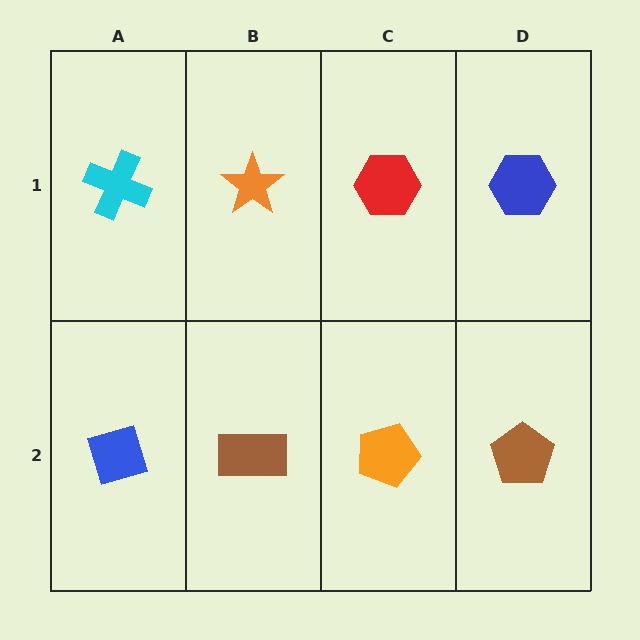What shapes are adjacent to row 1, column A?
A blue diamond (row 2, column A), an orange star (row 1, column B).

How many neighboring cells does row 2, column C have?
3.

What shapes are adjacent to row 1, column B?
A brown rectangle (row 2, column B), a cyan cross (row 1, column A), a red hexagon (row 1, column C).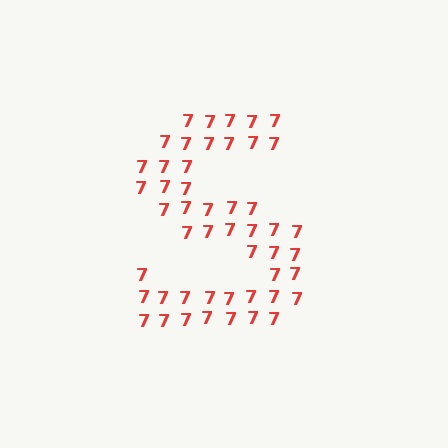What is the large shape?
The large shape is the letter S.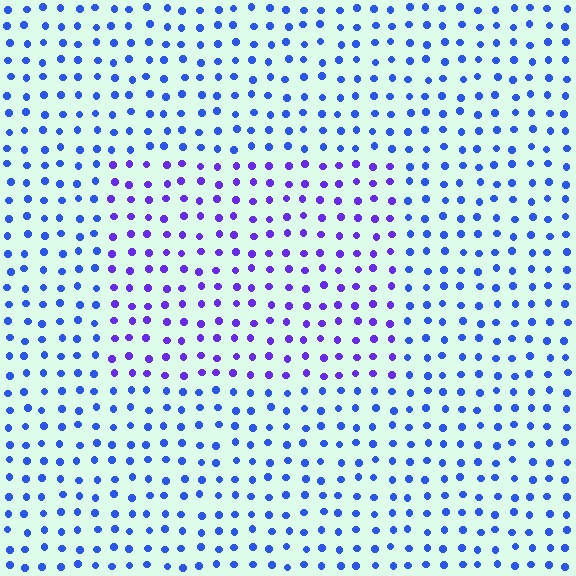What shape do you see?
I see a rectangle.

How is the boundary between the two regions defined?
The boundary is defined purely by a slight shift in hue (about 33 degrees). Spacing, size, and orientation are identical on both sides.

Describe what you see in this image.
The image is filled with small blue elements in a uniform arrangement. A rectangle-shaped region is visible where the elements are tinted to a slightly different hue, forming a subtle color boundary.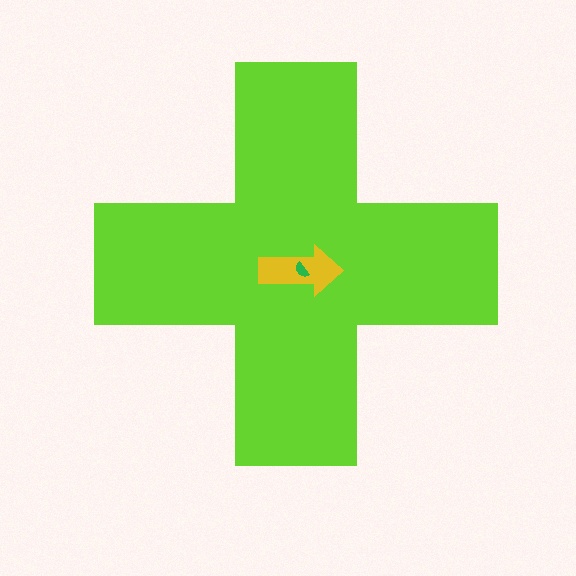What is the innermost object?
The green semicircle.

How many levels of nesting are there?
3.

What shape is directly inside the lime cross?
The yellow arrow.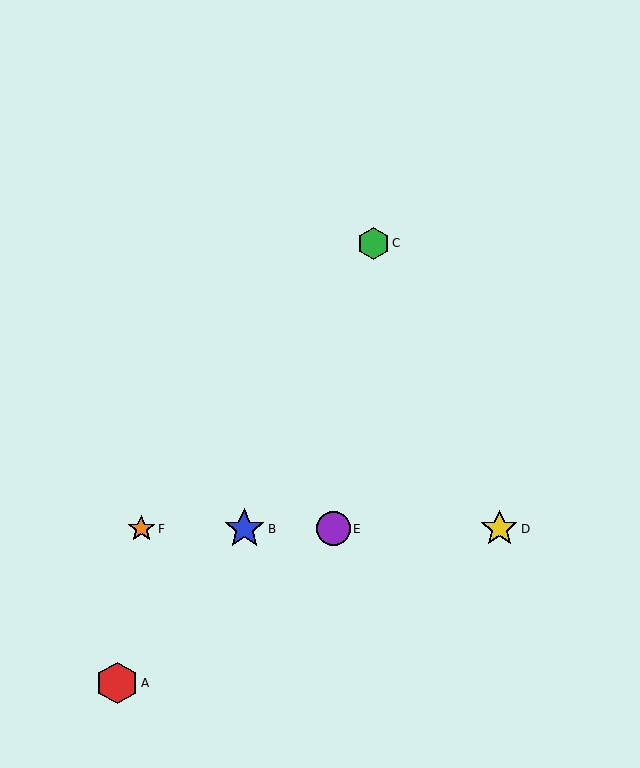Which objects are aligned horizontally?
Objects B, D, E, F are aligned horizontally.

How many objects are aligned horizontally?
4 objects (B, D, E, F) are aligned horizontally.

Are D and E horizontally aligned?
Yes, both are at y≈529.